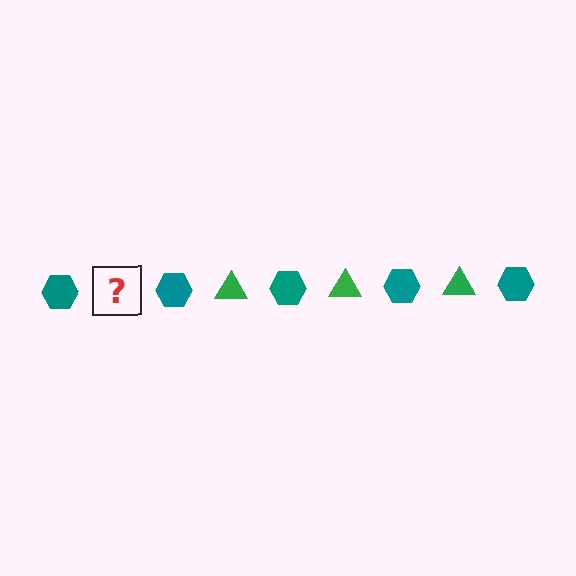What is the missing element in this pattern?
The missing element is a green triangle.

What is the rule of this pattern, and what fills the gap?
The rule is that the pattern alternates between teal hexagon and green triangle. The gap should be filled with a green triangle.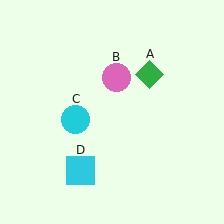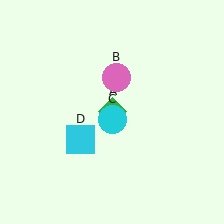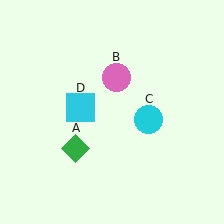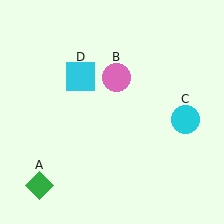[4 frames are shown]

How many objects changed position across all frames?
3 objects changed position: green diamond (object A), cyan circle (object C), cyan square (object D).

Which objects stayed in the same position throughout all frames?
Pink circle (object B) remained stationary.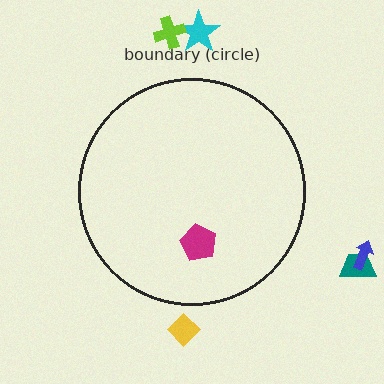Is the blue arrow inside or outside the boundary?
Outside.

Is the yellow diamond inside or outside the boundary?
Outside.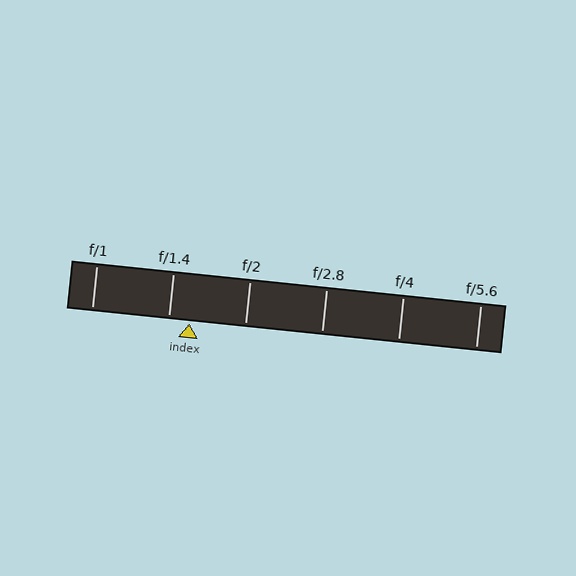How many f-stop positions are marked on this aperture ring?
There are 6 f-stop positions marked.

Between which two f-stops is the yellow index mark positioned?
The index mark is between f/1.4 and f/2.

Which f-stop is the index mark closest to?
The index mark is closest to f/1.4.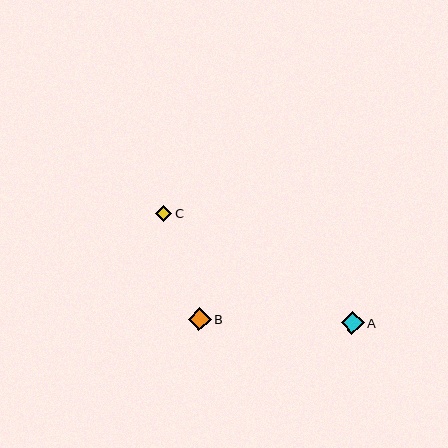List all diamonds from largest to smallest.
From largest to smallest: A, B, C.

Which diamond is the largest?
Diamond A is the largest with a size of approximately 23 pixels.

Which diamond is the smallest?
Diamond C is the smallest with a size of approximately 16 pixels.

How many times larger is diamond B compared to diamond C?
Diamond B is approximately 1.4 times the size of diamond C.